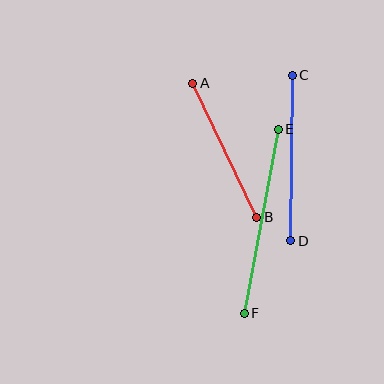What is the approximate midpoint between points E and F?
The midpoint is at approximately (261, 221) pixels.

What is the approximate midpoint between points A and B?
The midpoint is at approximately (225, 150) pixels.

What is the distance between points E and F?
The distance is approximately 188 pixels.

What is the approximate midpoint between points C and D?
The midpoint is at approximately (291, 158) pixels.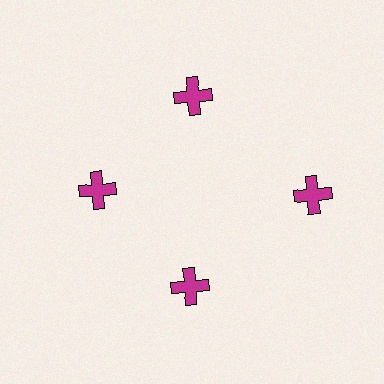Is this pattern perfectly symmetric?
No. The 4 magenta crosses are arranged in a ring, but one element near the 3 o'clock position is pushed outward from the center, breaking the 4-fold rotational symmetry.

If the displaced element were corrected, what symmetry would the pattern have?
It would have 4-fold rotational symmetry — the pattern would map onto itself every 90 degrees.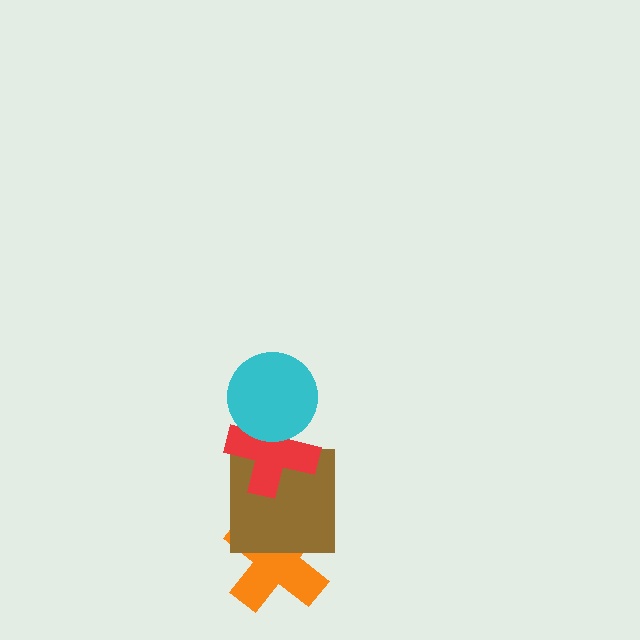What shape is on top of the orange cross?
The brown square is on top of the orange cross.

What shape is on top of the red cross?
The cyan circle is on top of the red cross.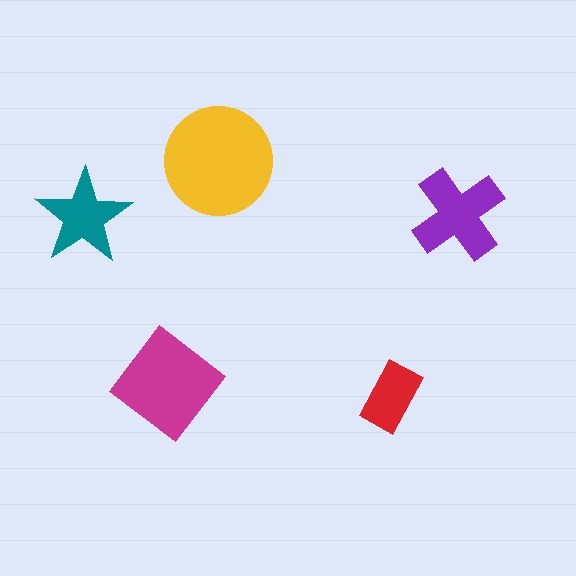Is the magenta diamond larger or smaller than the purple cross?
Larger.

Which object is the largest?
The yellow circle.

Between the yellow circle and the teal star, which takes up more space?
The yellow circle.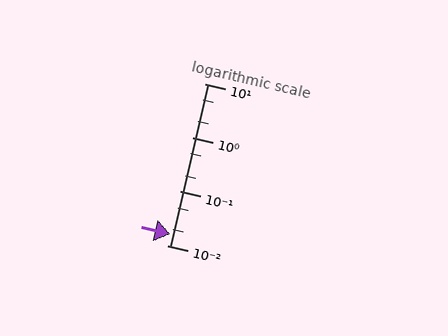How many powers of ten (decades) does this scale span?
The scale spans 3 decades, from 0.01 to 10.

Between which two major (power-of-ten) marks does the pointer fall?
The pointer is between 0.01 and 0.1.